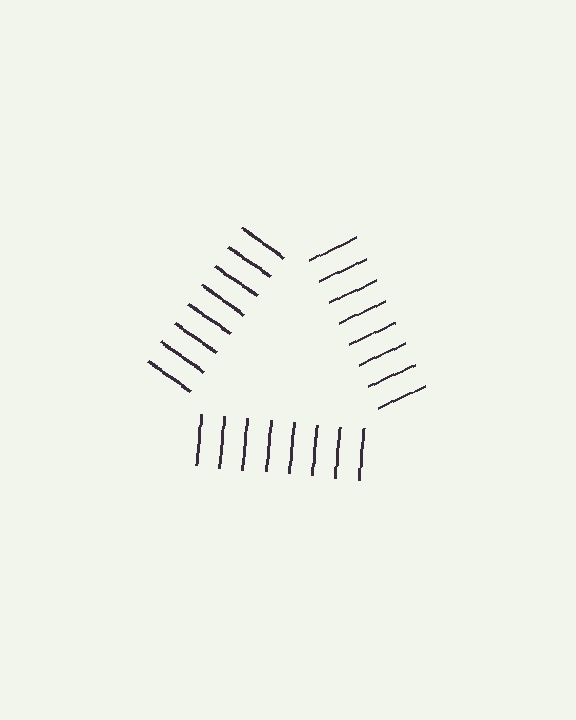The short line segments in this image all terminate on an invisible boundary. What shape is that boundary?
An illusory triangle — the line segments terminate on its edges but no continuous stroke is drawn.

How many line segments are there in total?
24 — 8 along each of the 3 edges.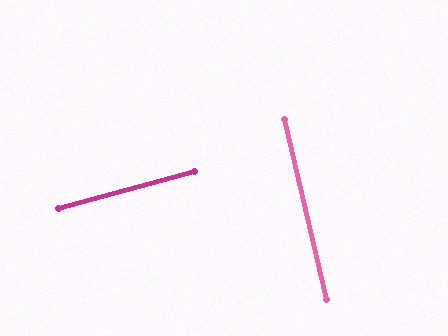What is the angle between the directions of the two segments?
Approximately 88 degrees.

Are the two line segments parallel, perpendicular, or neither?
Perpendicular — they meet at approximately 88°.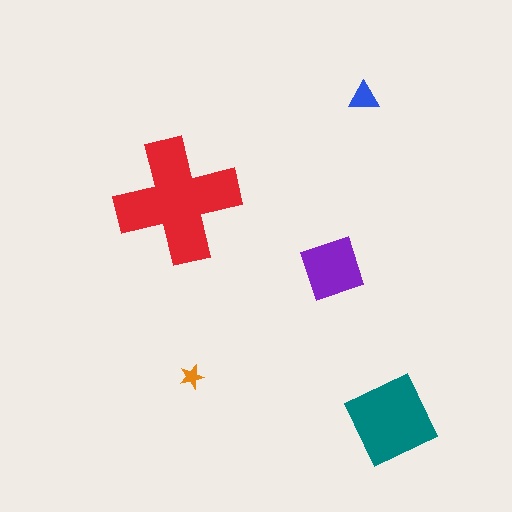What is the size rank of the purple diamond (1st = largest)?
3rd.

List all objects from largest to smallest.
The red cross, the teal square, the purple diamond, the blue triangle, the orange star.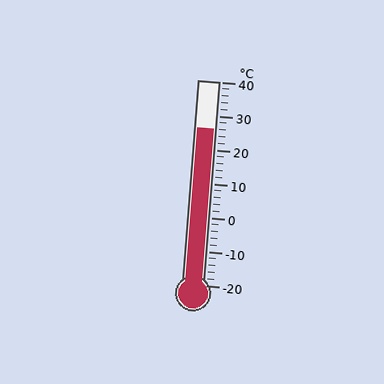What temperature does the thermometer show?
The thermometer shows approximately 26°C.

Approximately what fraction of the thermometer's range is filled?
The thermometer is filled to approximately 75% of its range.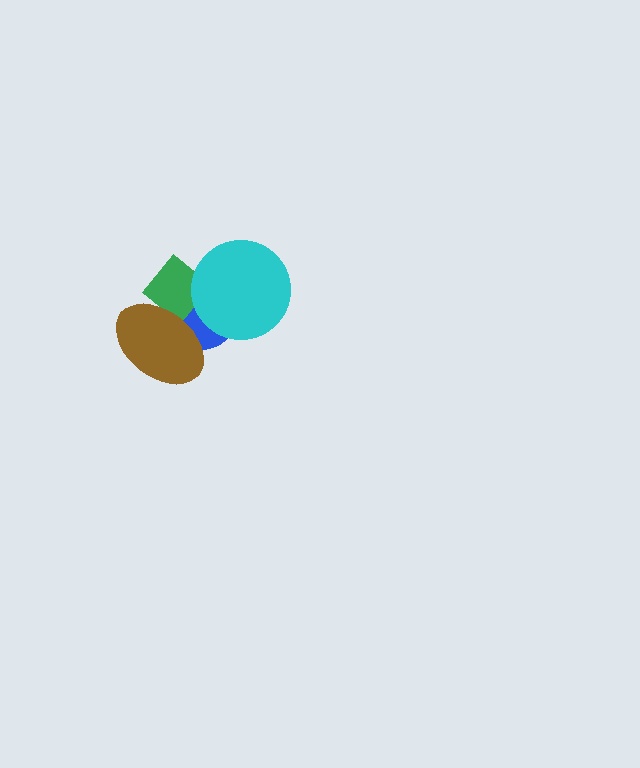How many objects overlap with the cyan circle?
2 objects overlap with the cyan circle.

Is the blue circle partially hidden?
Yes, it is partially covered by another shape.